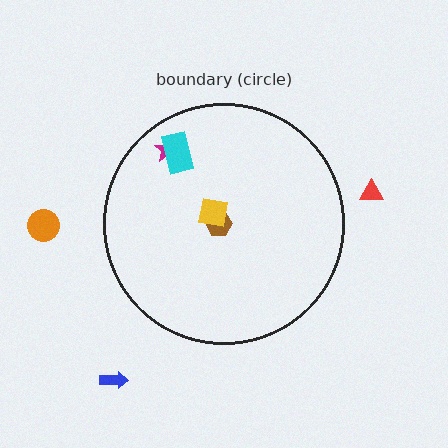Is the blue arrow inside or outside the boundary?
Outside.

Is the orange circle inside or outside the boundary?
Outside.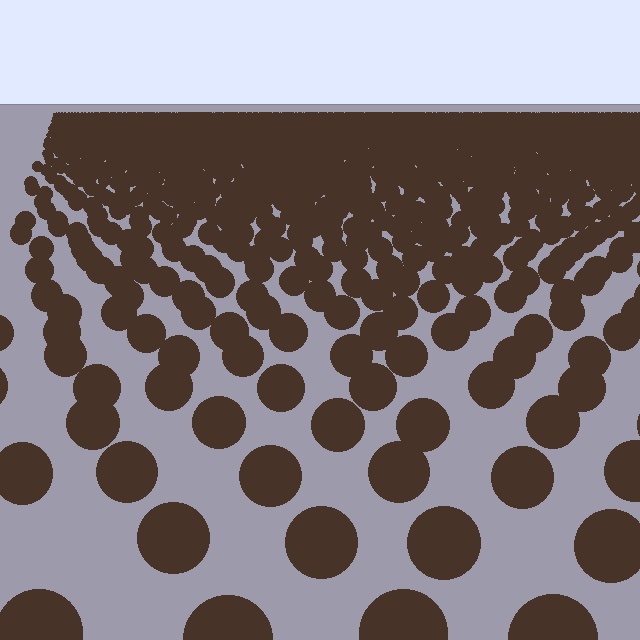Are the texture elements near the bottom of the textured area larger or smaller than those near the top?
Larger. Near the bottom, elements are closer to the viewer and appear at a bigger on-screen size.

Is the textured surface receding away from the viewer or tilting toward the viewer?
The surface is receding away from the viewer. Texture elements get smaller and denser toward the top.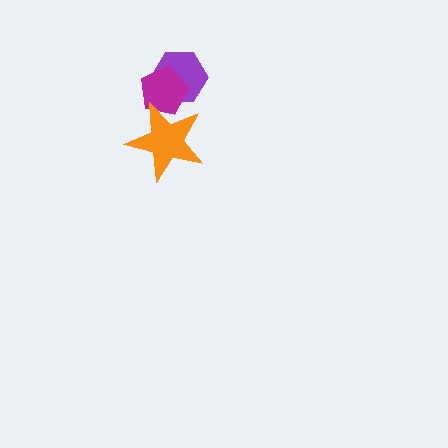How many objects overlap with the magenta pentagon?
2 objects overlap with the magenta pentagon.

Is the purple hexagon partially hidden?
Yes, it is partially covered by another shape.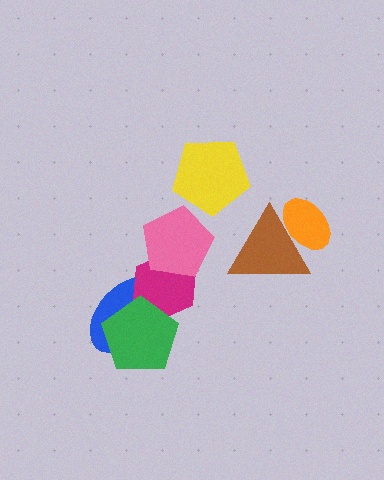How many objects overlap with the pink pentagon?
1 object overlaps with the pink pentagon.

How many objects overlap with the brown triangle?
1 object overlaps with the brown triangle.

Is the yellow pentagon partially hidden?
No, no other shape covers it.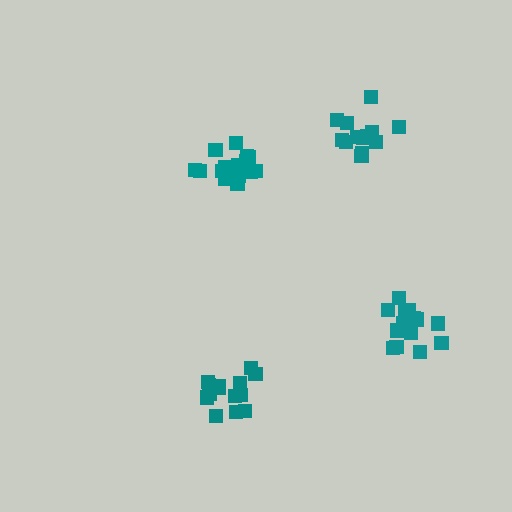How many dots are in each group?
Group 1: 16 dots, Group 2: 15 dots, Group 3: 15 dots, Group 4: 13 dots (59 total).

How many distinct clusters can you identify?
There are 4 distinct clusters.